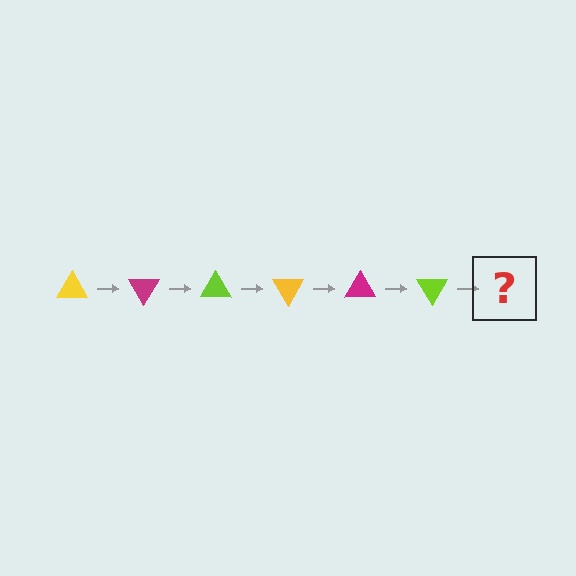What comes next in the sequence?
The next element should be a yellow triangle, rotated 360 degrees from the start.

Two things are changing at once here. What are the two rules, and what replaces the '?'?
The two rules are that it rotates 60 degrees each step and the color cycles through yellow, magenta, and lime. The '?' should be a yellow triangle, rotated 360 degrees from the start.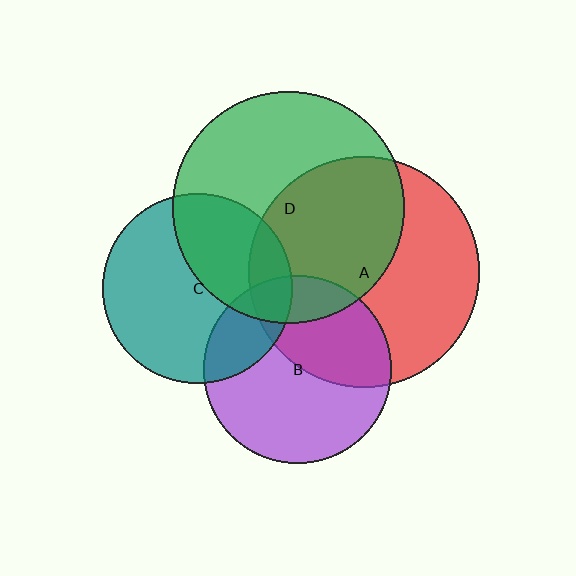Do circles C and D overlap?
Yes.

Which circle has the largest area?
Circle D (green).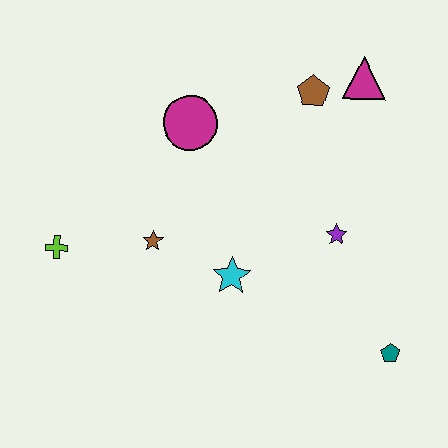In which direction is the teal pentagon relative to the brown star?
The teal pentagon is to the right of the brown star.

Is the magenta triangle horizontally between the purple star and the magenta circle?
No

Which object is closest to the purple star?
The cyan star is closest to the purple star.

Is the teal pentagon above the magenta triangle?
No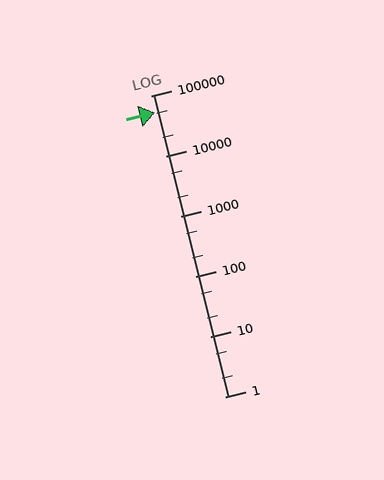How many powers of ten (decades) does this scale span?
The scale spans 5 decades, from 1 to 100000.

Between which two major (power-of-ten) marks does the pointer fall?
The pointer is between 10000 and 100000.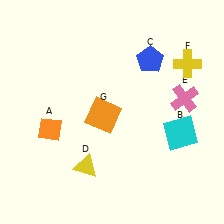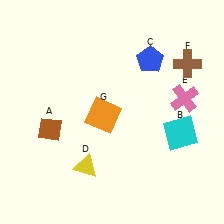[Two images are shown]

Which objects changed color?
A changed from orange to brown. F changed from yellow to brown.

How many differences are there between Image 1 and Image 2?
There are 2 differences between the two images.